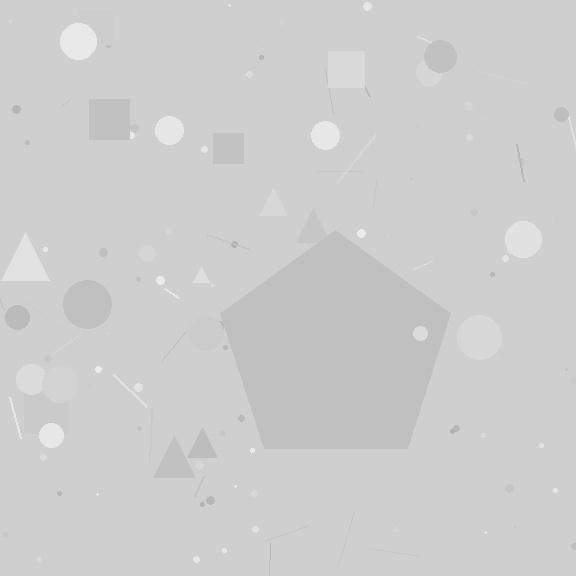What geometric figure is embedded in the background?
A pentagon is embedded in the background.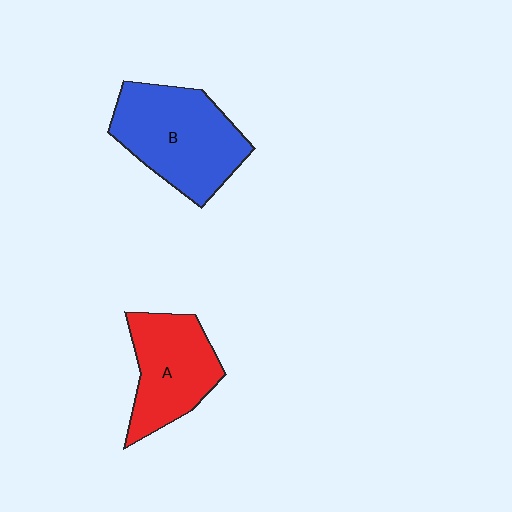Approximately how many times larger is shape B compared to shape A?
Approximately 1.3 times.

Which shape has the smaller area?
Shape A (red).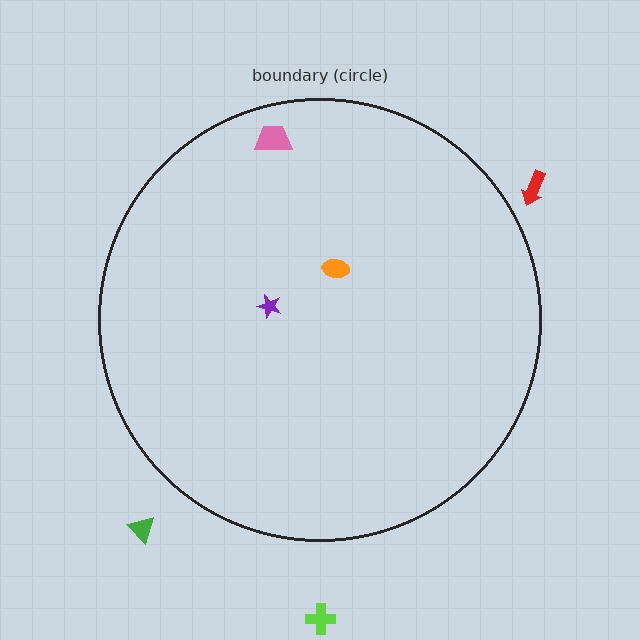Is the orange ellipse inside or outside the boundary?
Inside.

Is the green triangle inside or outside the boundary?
Outside.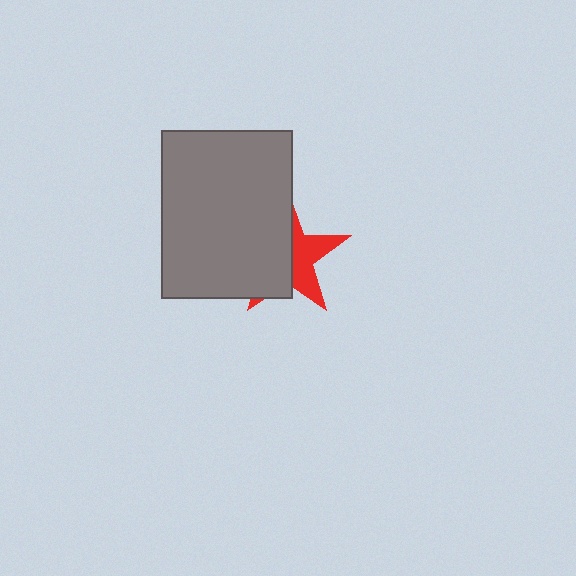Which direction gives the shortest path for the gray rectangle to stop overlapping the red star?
Moving left gives the shortest separation.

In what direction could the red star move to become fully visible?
The red star could move right. That would shift it out from behind the gray rectangle entirely.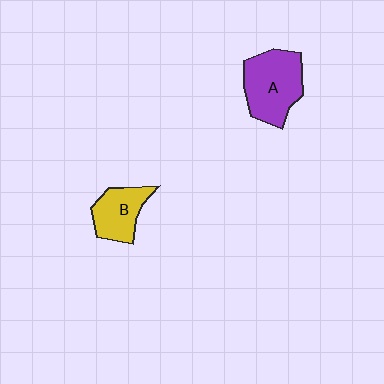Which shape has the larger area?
Shape A (purple).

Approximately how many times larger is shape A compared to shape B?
Approximately 1.5 times.